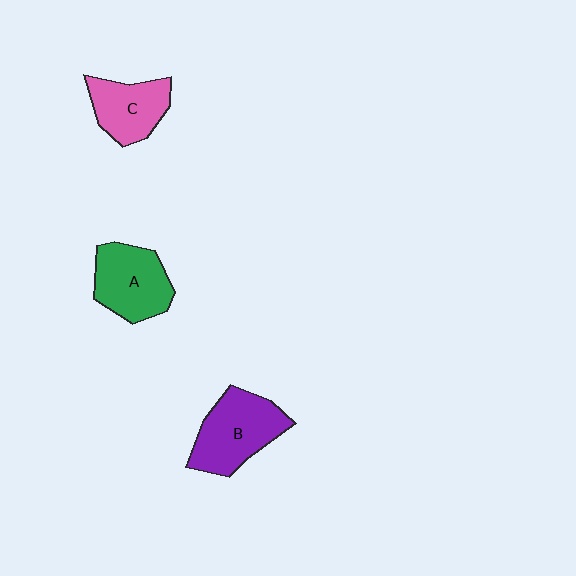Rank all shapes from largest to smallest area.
From largest to smallest: B (purple), A (green), C (pink).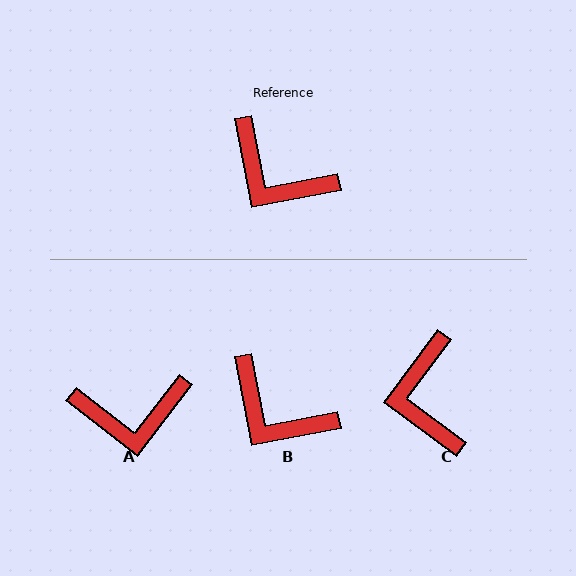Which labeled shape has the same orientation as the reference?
B.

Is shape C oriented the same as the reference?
No, it is off by about 47 degrees.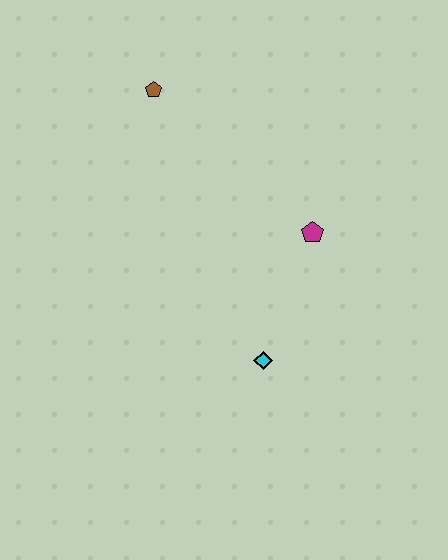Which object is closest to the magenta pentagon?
The cyan diamond is closest to the magenta pentagon.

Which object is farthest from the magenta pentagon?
The brown pentagon is farthest from the magenta pentagon.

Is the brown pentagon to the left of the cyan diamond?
Yes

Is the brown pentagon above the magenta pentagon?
Yes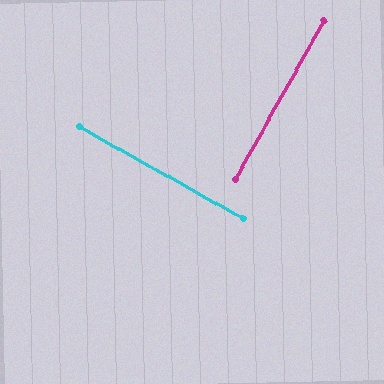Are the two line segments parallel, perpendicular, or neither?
Perpendicular — they meet at approximately 90°.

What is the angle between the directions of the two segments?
Approximately 90 degrees.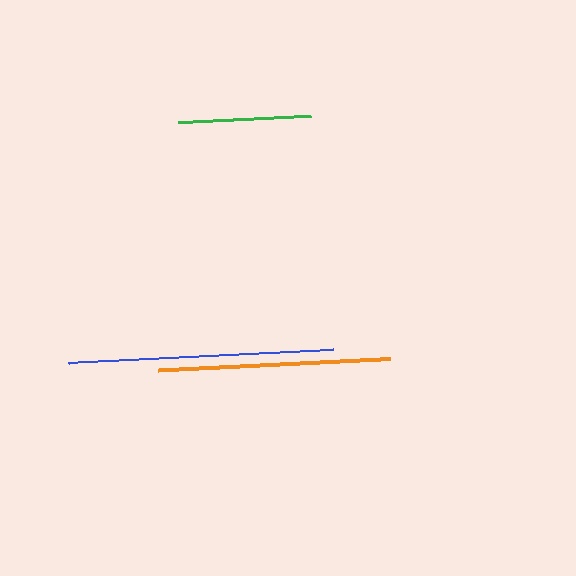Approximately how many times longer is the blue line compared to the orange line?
The blue line is approximately 1.1 times the length of the orange line.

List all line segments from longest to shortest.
From longest to shortest: blue, orange, green.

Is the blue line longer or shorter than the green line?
The blue line is longer than the green line.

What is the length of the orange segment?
The orange segment is approximately 232 pixels long.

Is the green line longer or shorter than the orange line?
The orange line is longer than the green line.